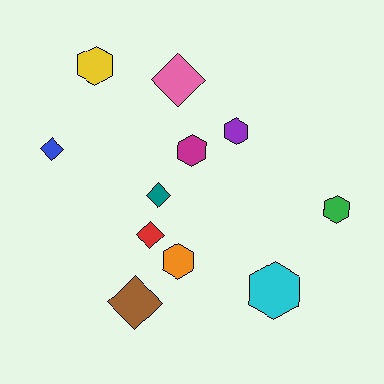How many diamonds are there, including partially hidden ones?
There are 5 diamonds.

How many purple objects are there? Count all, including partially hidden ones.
There is 1 purple object.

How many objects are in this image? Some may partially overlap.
There are 11 objects.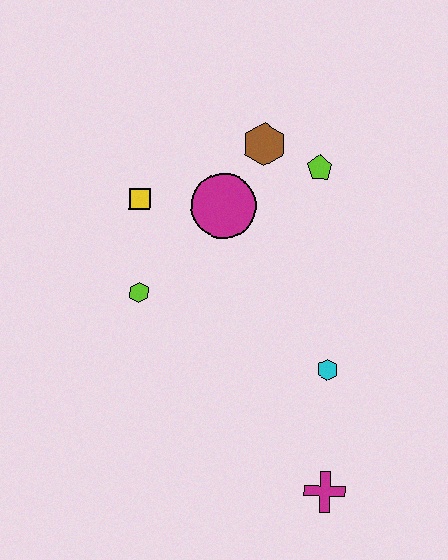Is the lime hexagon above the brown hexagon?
No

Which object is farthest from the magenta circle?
The magenta cross is farthest from the magenta circle.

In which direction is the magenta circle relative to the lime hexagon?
The magenta circle is above the lime hexagon.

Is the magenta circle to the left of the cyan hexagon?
Yes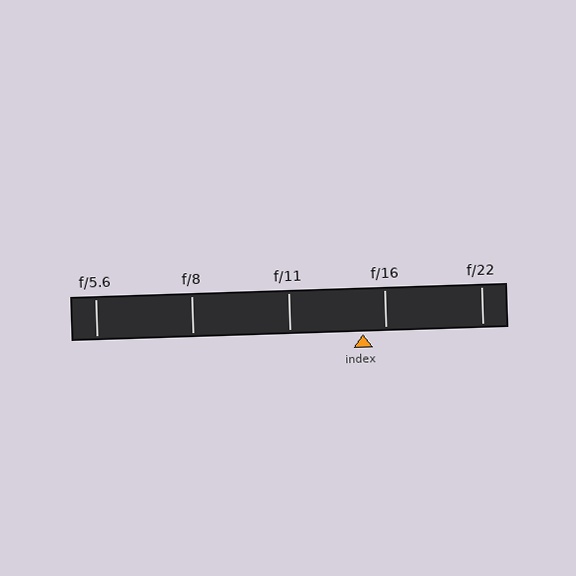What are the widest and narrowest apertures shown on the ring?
The widest aperture shown is f/5.6 and the narrowest is f/22.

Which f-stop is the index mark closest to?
The index mark is closest to f/16.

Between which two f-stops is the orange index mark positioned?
The index mark is between f/11 and f/16.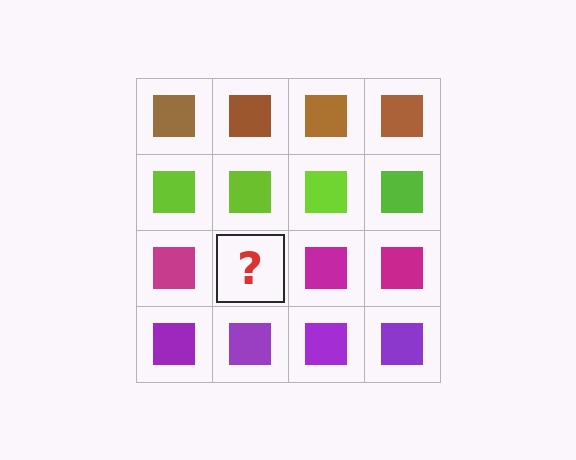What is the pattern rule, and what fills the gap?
The rule is that each row has a consistent color. The gap should be filled with a magenta square.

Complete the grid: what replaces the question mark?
The question mark should be replaced with a magenta square.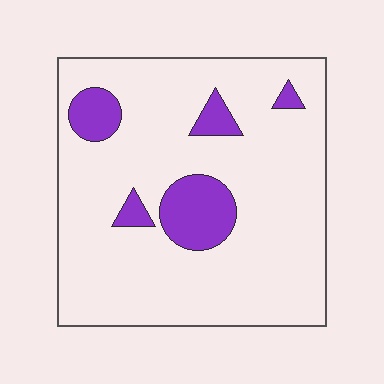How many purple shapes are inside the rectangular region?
5.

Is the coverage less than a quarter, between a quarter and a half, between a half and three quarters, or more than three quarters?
Less than a quarter.